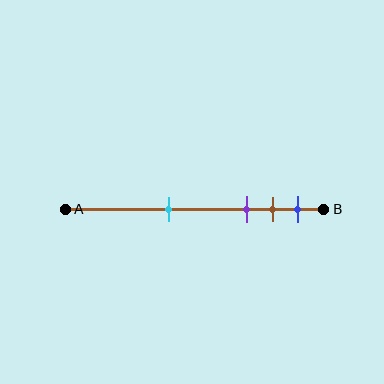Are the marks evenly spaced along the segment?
No, the marks are not evenly spaced.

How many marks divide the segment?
There are 4 marks dividing the segment.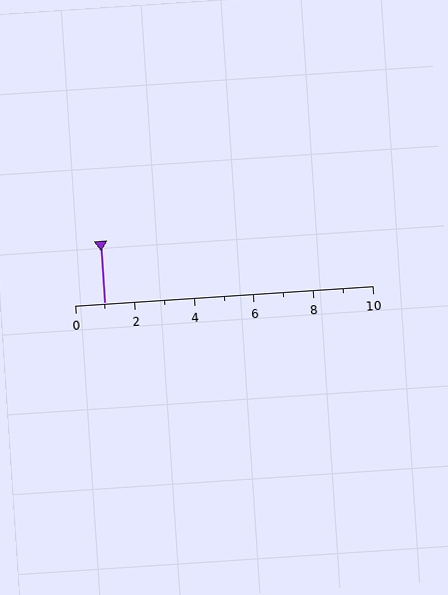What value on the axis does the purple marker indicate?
The marker indicates approximately 1.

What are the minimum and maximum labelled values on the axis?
The axis runs from 0 to 10.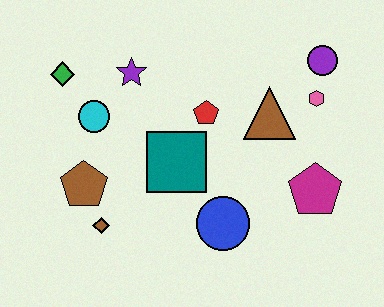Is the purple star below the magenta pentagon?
No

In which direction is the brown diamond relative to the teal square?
The brown diamond is to the left of the teal square.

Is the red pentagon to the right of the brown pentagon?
Yes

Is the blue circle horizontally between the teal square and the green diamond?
No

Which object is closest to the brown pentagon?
The brown diamond is closest to the brown pentagon.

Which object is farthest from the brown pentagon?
The purple circle is farthest from the brown pentagon.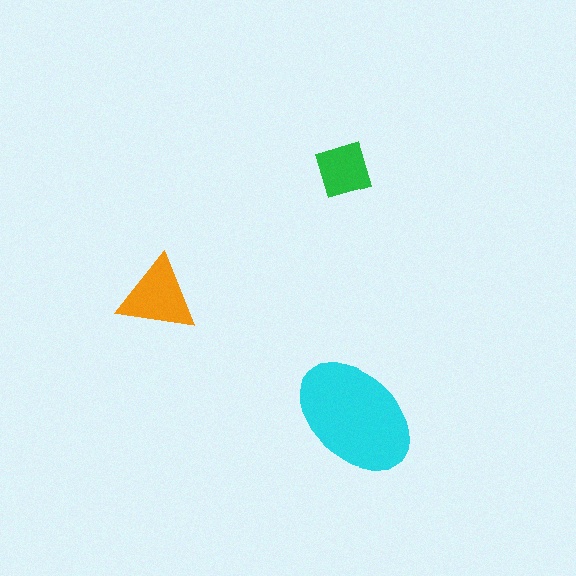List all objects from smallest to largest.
The green square, the orange triangle, the cyan ellipse.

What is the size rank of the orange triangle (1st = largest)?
2nd.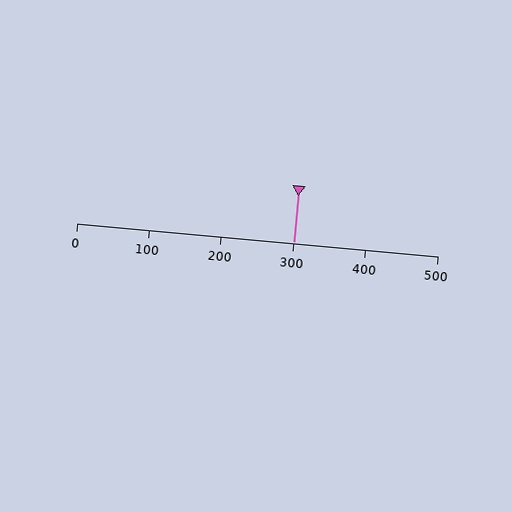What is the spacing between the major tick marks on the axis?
The major ticks are spaced 100 apart.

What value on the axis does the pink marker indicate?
The marker indicates approximately 300.